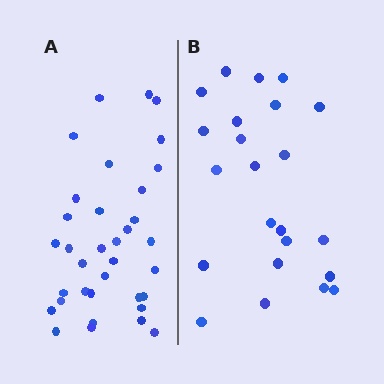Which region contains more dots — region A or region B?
Region A (the left region) has more dots.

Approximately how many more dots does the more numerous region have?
Region A has roughly 12 or so more dots than region B.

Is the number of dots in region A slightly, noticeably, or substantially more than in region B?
Region A has substantially more. The ratio is roughly 1.5 to 1.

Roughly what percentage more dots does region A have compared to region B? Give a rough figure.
About 50% more.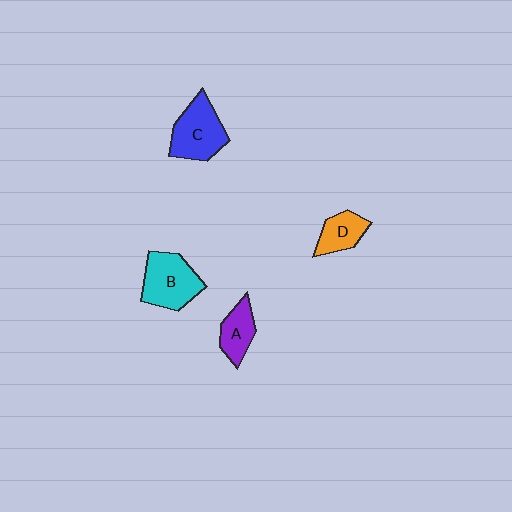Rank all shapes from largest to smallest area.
From largest to smallest: C (blue), B (cyan), A (purple), D (orange).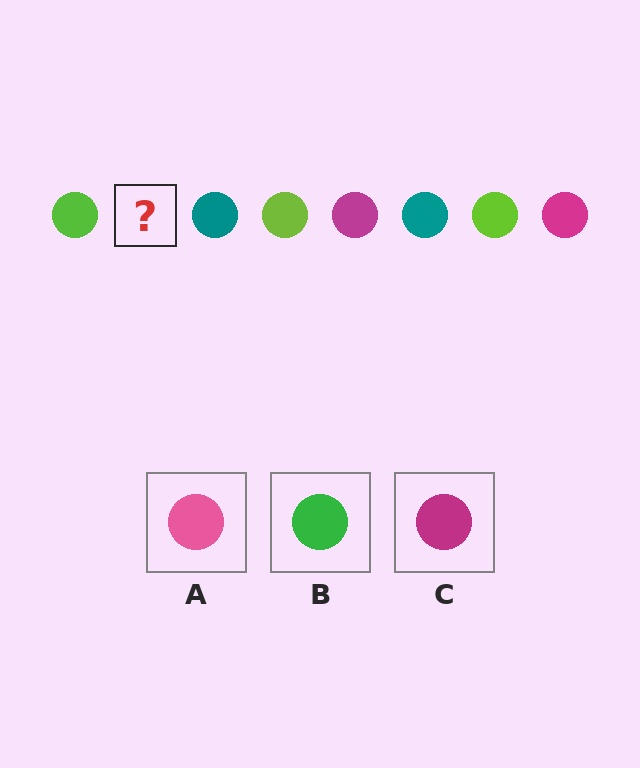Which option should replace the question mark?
Option C.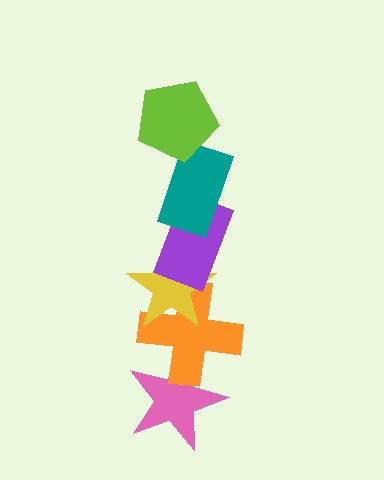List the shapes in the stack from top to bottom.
From top to bottom: the lime pentagon, the teal rectangle, the purple rectangle, the yellow star, the orange cross, the pink star.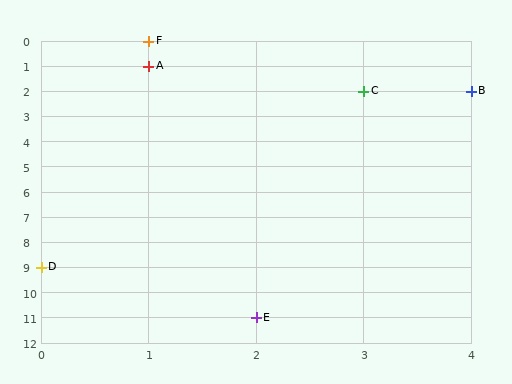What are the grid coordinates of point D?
Point D is at grid coordinates (0, 9).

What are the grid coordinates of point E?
Point E is at grid coordinates (2, 11).